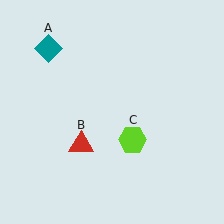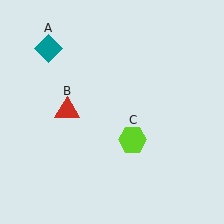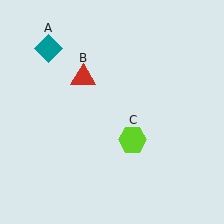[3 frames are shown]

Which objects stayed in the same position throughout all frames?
Teal diamond (object A) and lime hexagon (object C) remained stationary.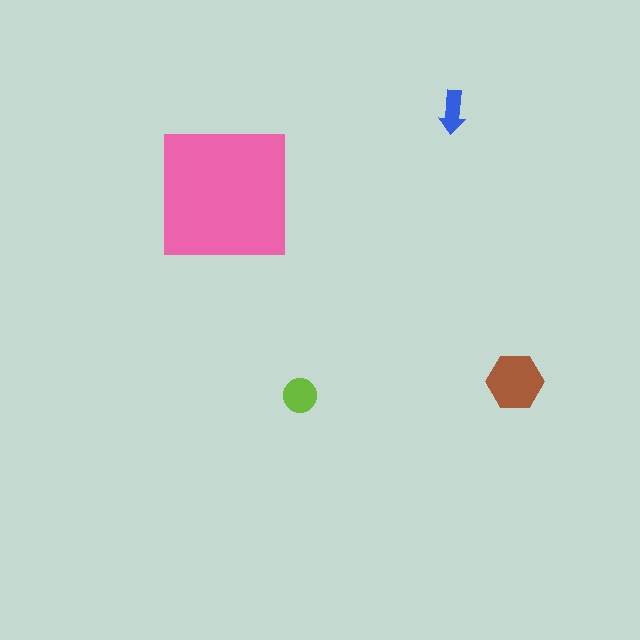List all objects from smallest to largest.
The blue arrow, the lime circle, the brown hexagon, the pink square.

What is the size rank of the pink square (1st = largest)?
1st.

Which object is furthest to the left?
The pink square is leftmost.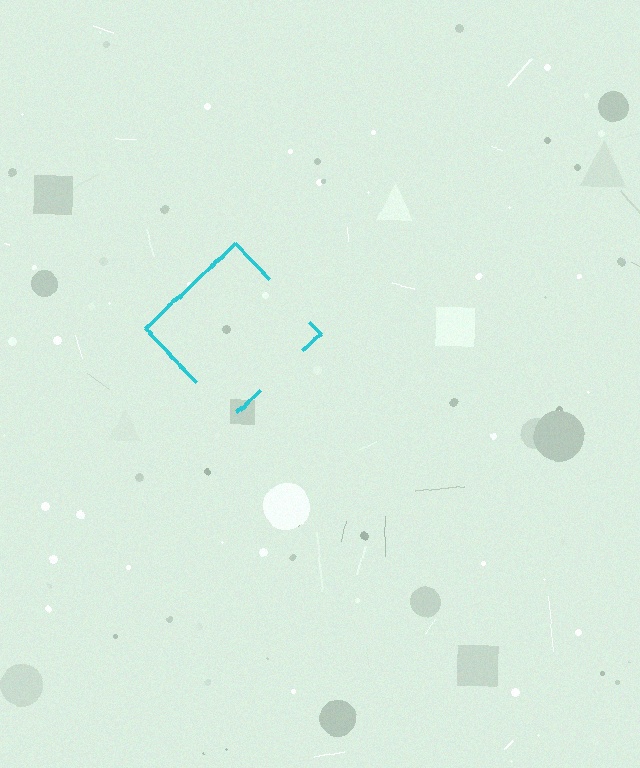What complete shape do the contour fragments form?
The contour fragments form a diamond.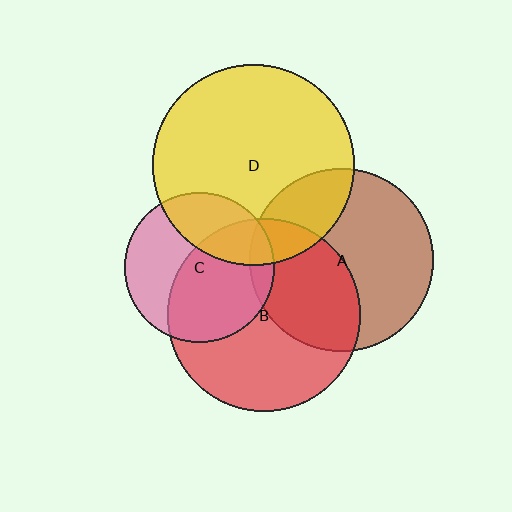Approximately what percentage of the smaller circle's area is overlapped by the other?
Approximately 15%.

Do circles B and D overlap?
Yes.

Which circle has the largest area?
Circle D (yellow).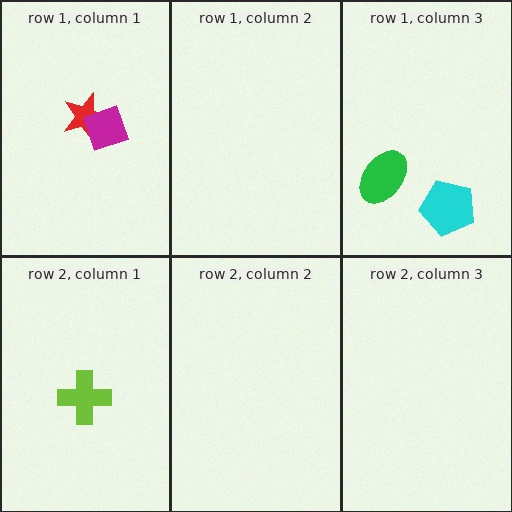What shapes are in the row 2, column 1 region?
The lime cross.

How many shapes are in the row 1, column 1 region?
2.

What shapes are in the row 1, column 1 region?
The red star, the magenta square.